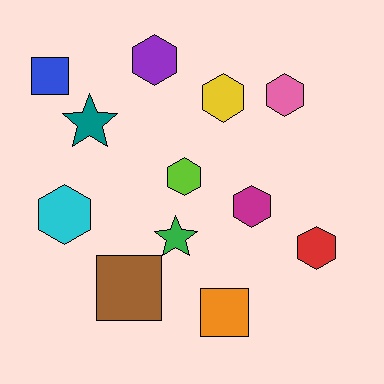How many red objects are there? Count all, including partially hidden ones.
There is 1 red object.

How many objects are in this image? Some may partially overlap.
There are 12 objects.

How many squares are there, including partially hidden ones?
There are 3 squares.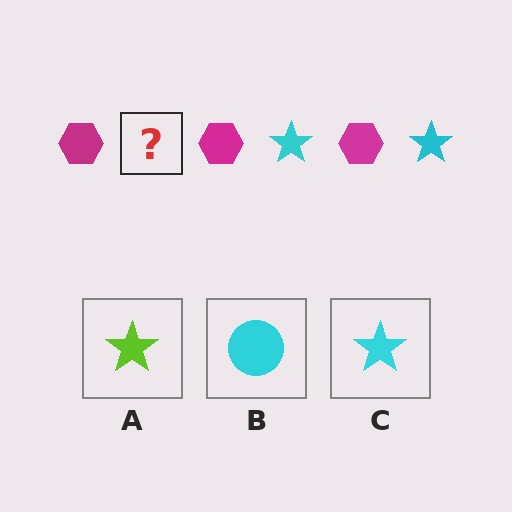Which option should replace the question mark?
Option C.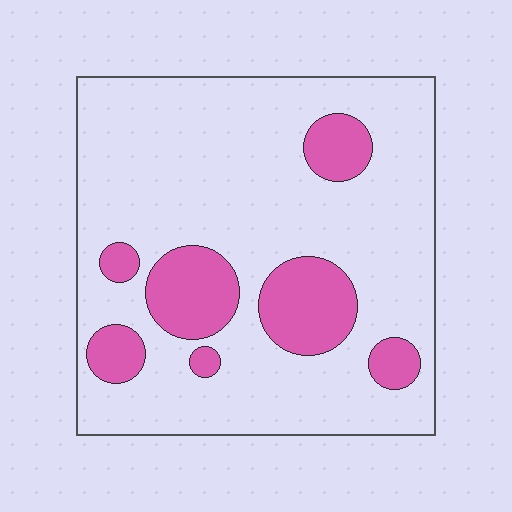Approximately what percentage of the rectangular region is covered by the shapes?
Approximately 20%.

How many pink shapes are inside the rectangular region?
7.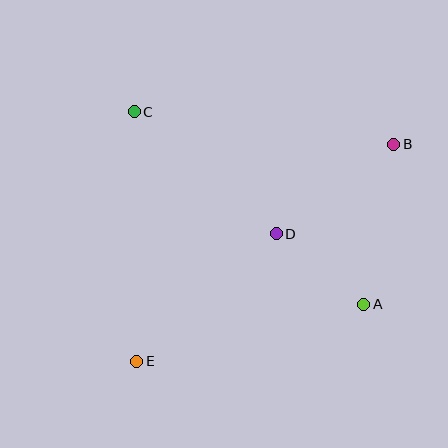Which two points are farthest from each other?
Points B and E are farthest from each other.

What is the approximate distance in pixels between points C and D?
The distance between C and D is approximately 187 pixels.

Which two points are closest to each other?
Points A and D are closest to each other.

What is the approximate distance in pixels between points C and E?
The distance between C and E is approximately 249 pixels.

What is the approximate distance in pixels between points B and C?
The distance between B and C is approximately 261 pixels.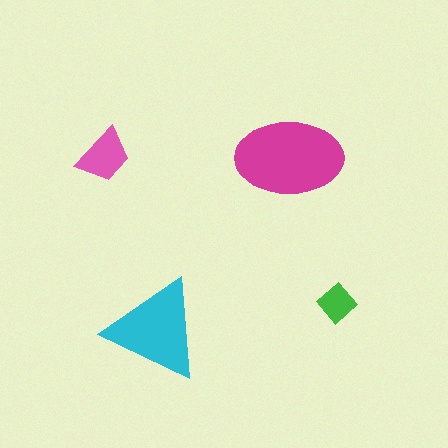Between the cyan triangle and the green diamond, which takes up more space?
The cyan triangle.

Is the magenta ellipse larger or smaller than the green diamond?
Larger.